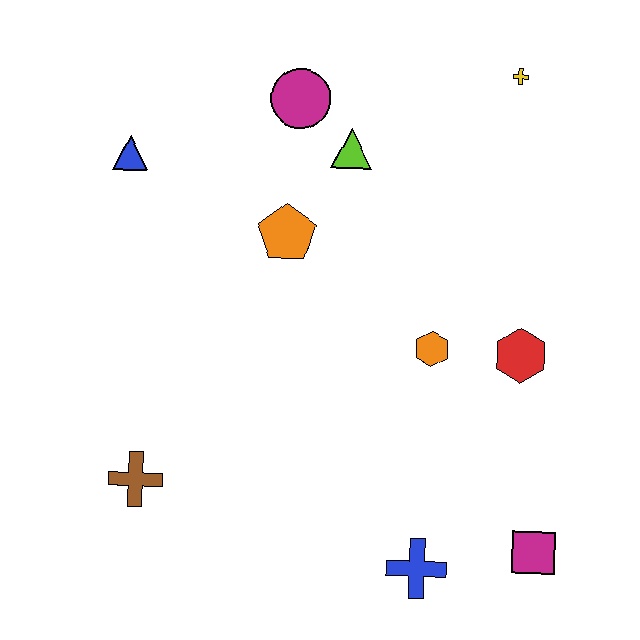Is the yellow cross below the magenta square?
No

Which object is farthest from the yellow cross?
The brown cross is farthest from the yellow cross.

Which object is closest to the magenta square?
The blue cross is closest to the magenta square.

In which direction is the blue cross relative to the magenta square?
The blue cross is to the left of the magenta square.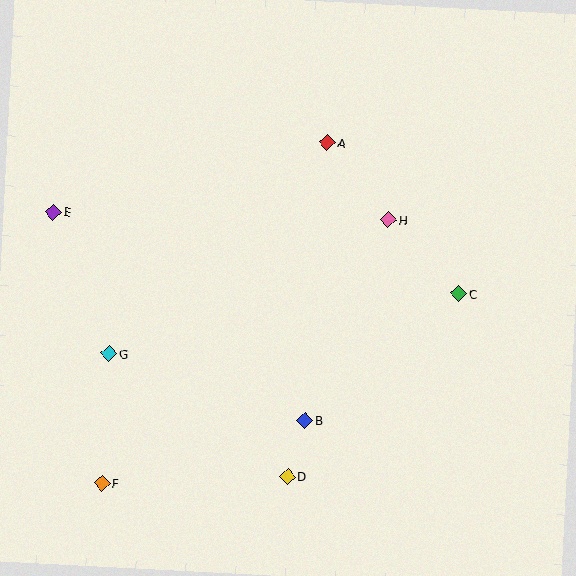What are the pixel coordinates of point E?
Point E is at (53, 212).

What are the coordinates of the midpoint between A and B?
The midpoint between A and B is at (316, 281).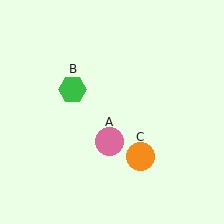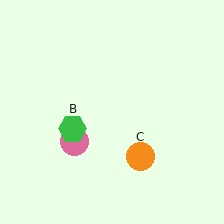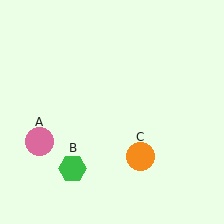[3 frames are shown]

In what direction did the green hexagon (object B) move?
The green hexagon (object B) moved down.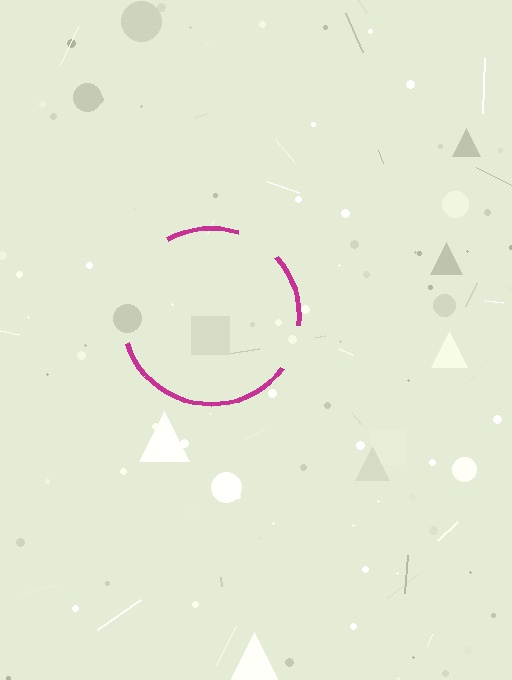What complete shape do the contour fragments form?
The contour fragments form a circle.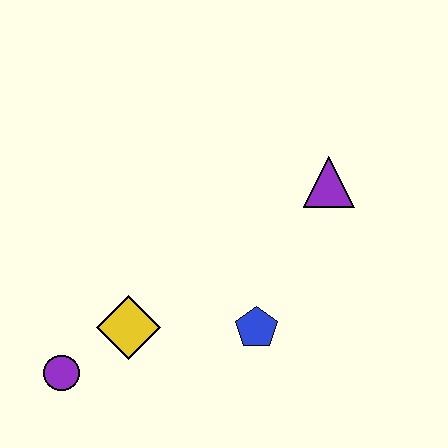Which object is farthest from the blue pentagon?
The purple circle is farthest from the blue pentagon.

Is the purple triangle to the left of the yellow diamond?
No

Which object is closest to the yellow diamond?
The purple circle is closest to the yellow diamond.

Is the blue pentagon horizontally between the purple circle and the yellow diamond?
No